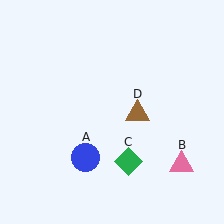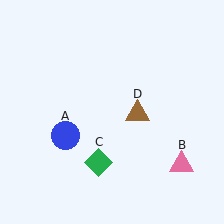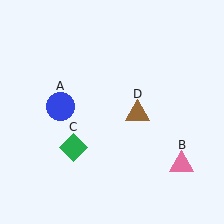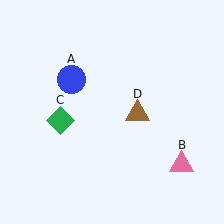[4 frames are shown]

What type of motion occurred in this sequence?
The blue circle (object A), green diamond (object C) rotated clockwise around the center of the scene.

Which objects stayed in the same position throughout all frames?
Pink triangle (object B) and brown triangle (object D) remained stationary.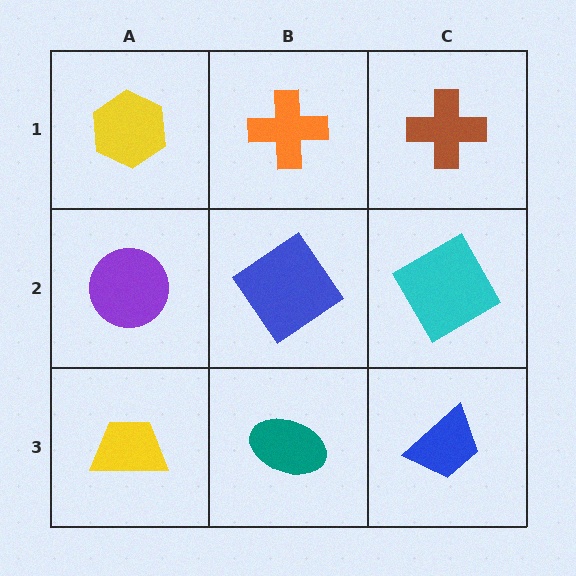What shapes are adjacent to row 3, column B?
A blue diamond (row 2, column B), a yellow trapezoid (row 3, column A), a blue trapezoid (row 3, column C).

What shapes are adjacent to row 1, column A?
A purple circle (row 2, column A), an orange cross (row 1, column B).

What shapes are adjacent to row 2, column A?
A yellow hexagon (row 1, column A), a yellow trapezoid (row 3, column A), a blue diamond (row 2, column B).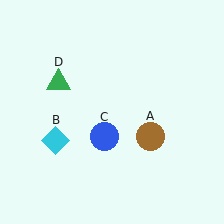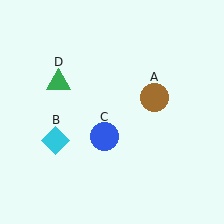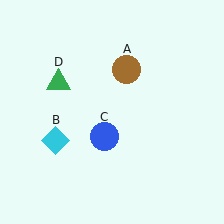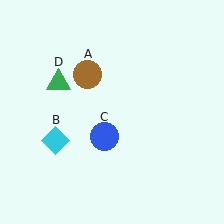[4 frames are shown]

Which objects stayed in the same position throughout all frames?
Cyan diamond (object B) and blue circle (object C) and green triangle (object D) remained stationary.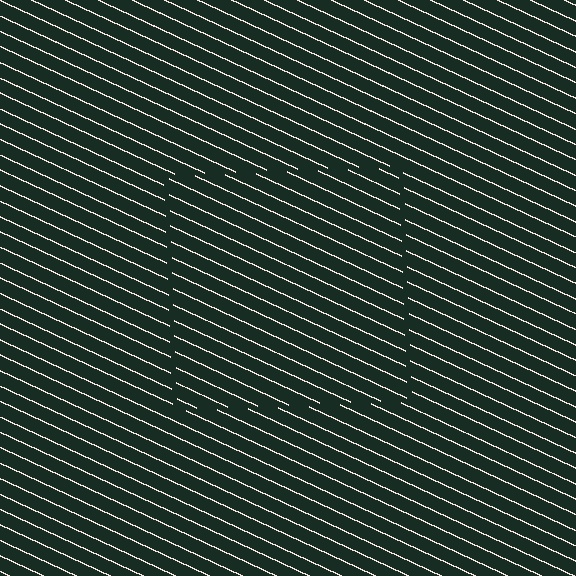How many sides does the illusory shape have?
4 sides — the line-ends trace a square.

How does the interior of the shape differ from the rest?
The interior of the shape contains the same grating, shifted by half a period — the contour is defined by the phase discontinuity where line-ends from the inner and outer gratings abut.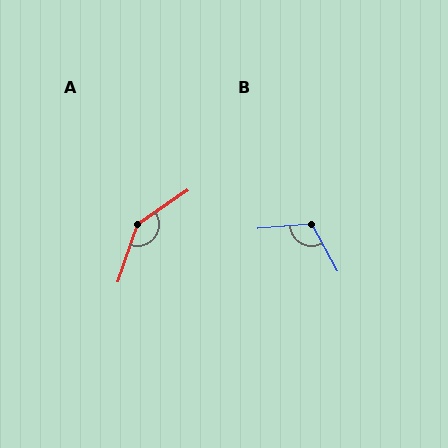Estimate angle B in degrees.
Approximately 114 degrees.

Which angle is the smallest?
B, at approximately 114 degrees.